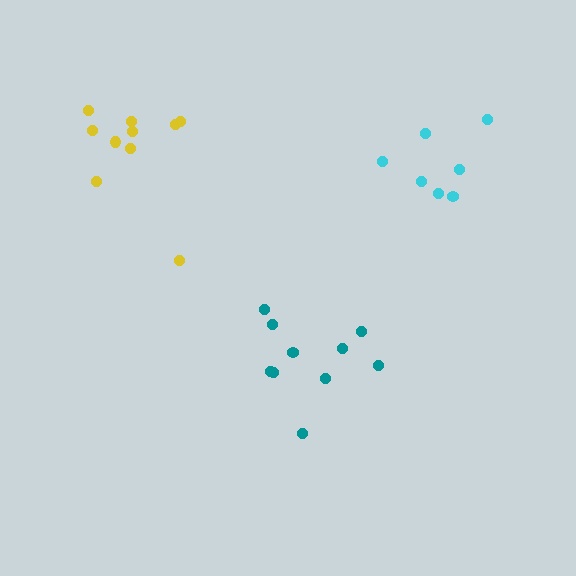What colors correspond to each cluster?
The clusters are colored: yellow, cyan, teal.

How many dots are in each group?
Group 1: 10 dots, Group 2: 7 dots, Group 3: 10 dots (27 total).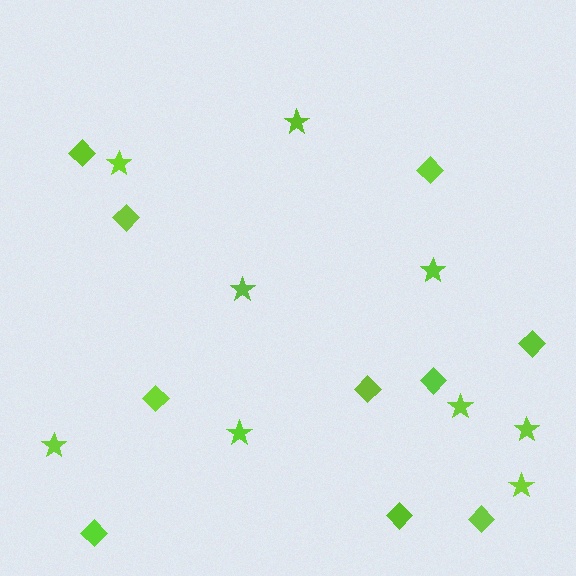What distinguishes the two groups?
There are 2 groups: one group of diamonds (10) and one group of stars (9).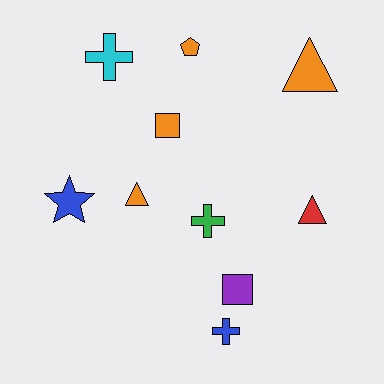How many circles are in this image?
There are no circles.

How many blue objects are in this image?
There are 2 blue objects.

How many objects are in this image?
There are 10 objects.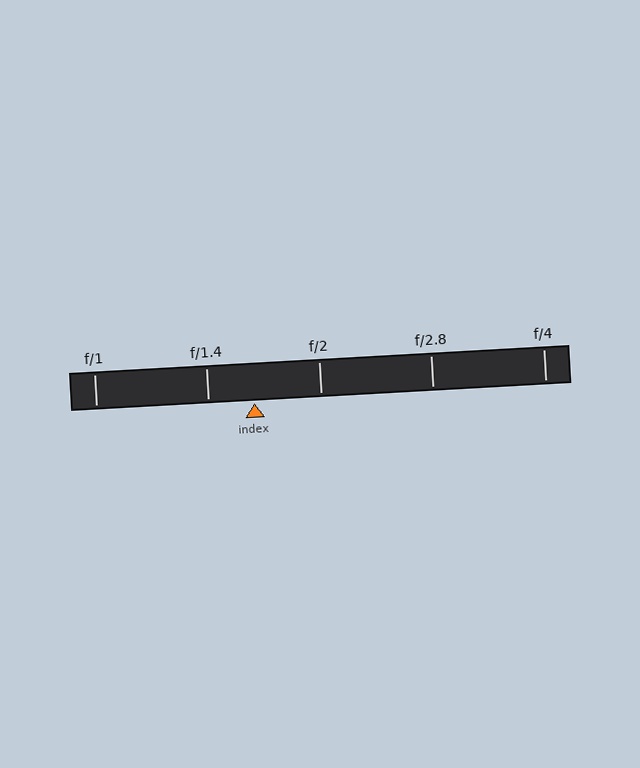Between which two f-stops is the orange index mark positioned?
The index mark is between f/1.4 and f/2.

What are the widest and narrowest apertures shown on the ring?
The widest aperture shown is f/1 and the narrowest is f/4.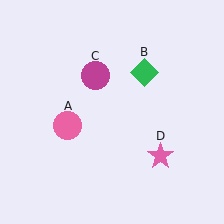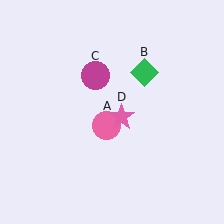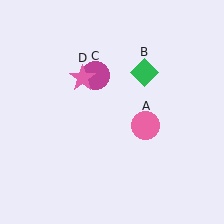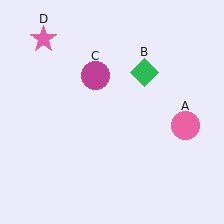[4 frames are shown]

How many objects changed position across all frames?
2 objects changed position: pink circle (object A), pink star (object D).